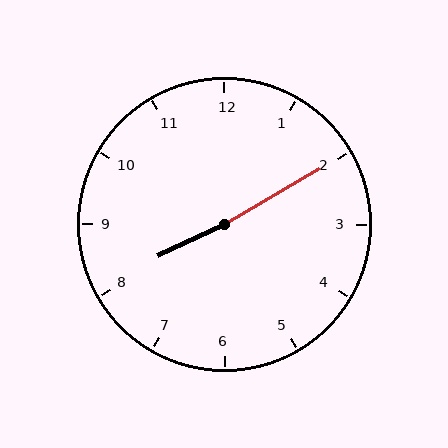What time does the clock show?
8:10.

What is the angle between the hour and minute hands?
Approximately 175 degrees.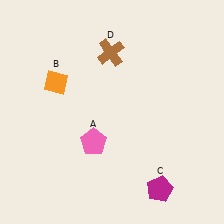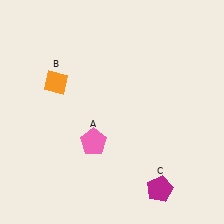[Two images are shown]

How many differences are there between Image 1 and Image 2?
There is 1 difference between the two images.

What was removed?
The brown cross (D) was removed in Image 2.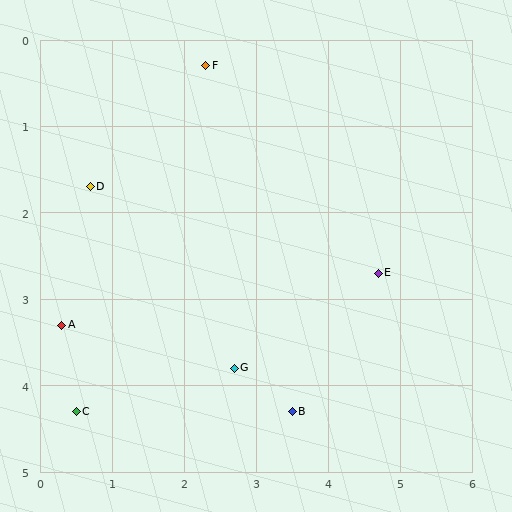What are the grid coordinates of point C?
Point C is at approximately (0.5, 4.3).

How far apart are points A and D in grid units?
Points A and D are about 1.6 grid units apart.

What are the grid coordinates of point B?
Point B is at approximately (3.5, 4.3).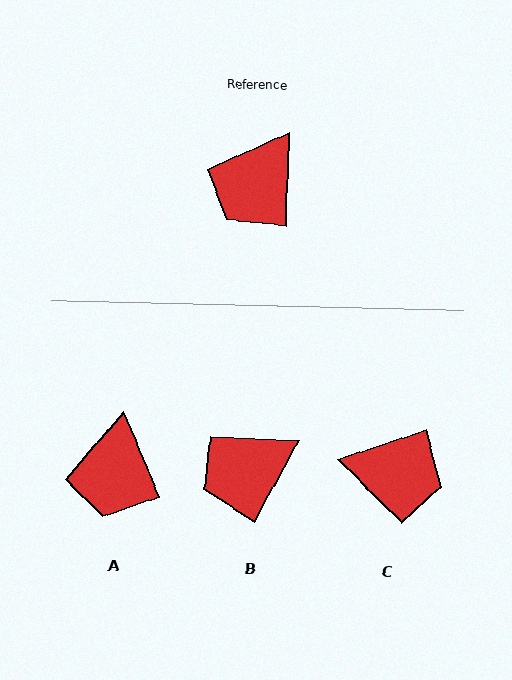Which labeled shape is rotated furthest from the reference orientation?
C, about 111 degrees away.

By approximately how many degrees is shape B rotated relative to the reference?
Approximately 27 degrees clockwise.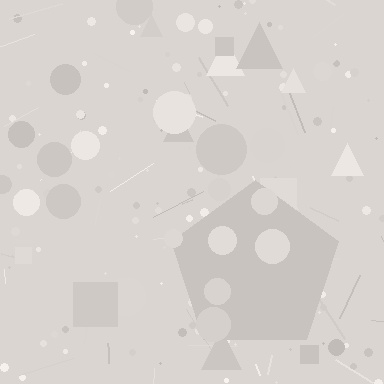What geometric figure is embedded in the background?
A pentagon is embedded in the background.